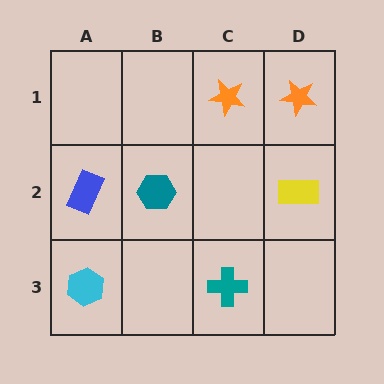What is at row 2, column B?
A teal hexagon.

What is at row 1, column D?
An orange star.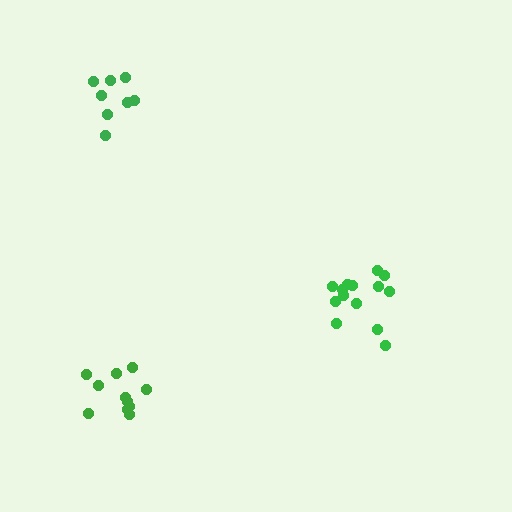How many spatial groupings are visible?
There are 3 spatial groupings.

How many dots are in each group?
Group 1: 14 dots, Group 2: 11 dots, Group 3: 8 dots (33 total).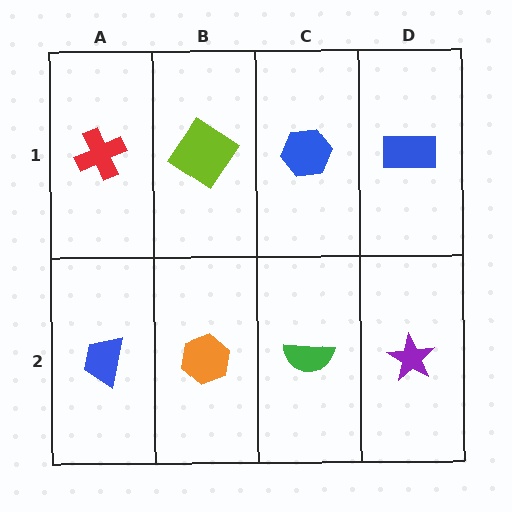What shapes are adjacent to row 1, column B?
An orange hexagon (row 2, column B), a red cross (row 1, column A), a blue hexagon (row 1, column C).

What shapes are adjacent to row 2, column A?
A red cross (row 1, column A), an orange hexagon (row 2, column B).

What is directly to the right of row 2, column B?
A green semicircle.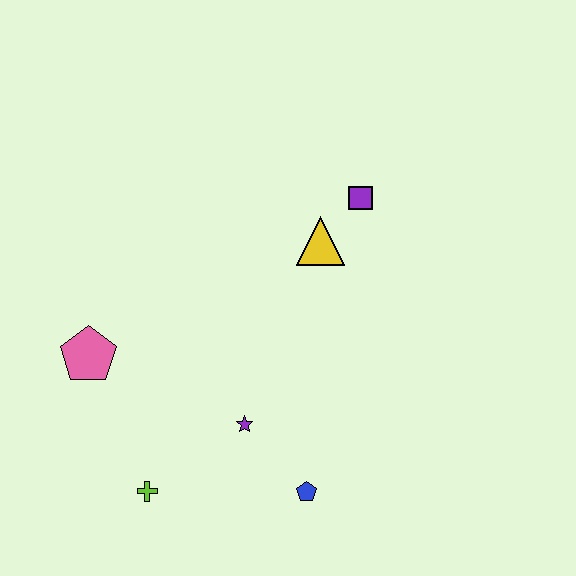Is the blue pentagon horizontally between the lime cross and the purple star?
No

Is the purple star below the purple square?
Yes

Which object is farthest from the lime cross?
The purple square is farthest from the lime cross.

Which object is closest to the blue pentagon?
The purple star is closest to the blue pentagon.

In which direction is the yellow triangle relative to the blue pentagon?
The yellow triangle is above the blue pentagon.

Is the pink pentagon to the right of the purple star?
No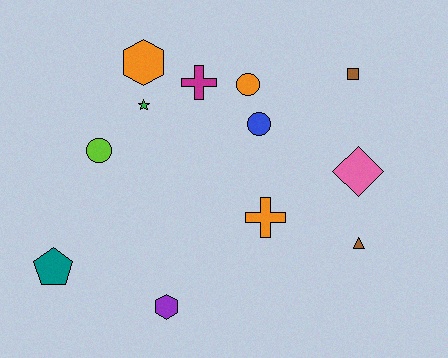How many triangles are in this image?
There is 1 triangle.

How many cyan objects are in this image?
There are no cyan objects.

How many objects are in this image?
There are 12 objects.